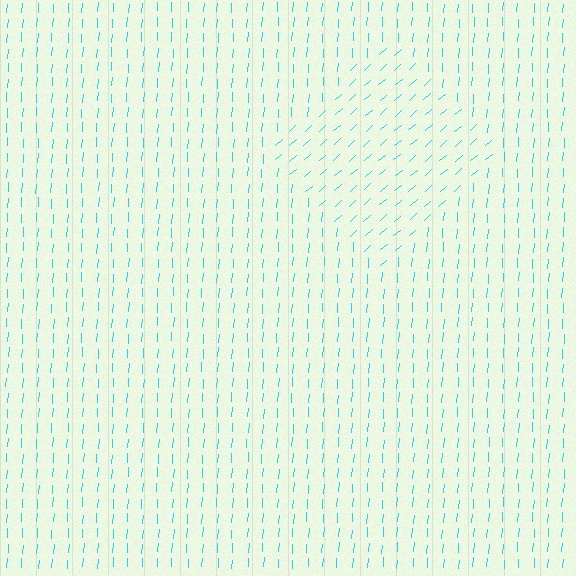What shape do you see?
I see a diamond.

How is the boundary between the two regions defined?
The boundary is defined purely by a change in line orientation (approximately 45 degrees difference). All lines are the same color and thickness.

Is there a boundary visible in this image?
Yes, there is a texture boundary formed by a change in line orientation.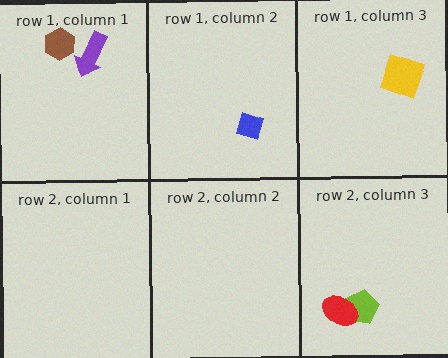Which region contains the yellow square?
The row 1, column 3 region.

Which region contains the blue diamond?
The row 1, column 2 region.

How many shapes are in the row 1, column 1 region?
2.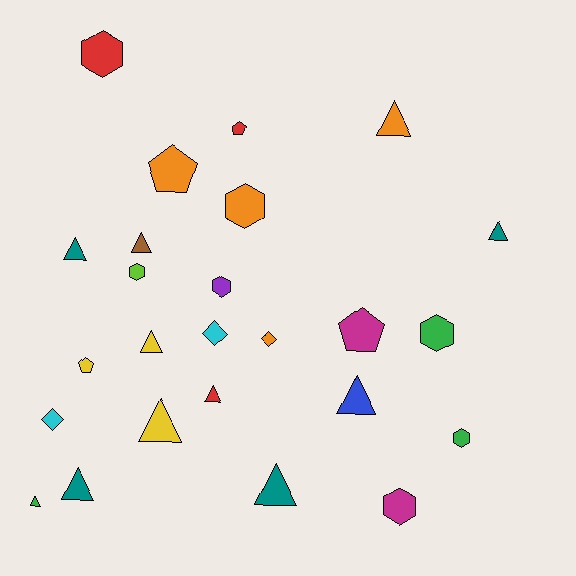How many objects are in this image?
There are 25 objects.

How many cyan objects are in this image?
There are 2 cyan objects.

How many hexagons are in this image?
There are 7 hexagons.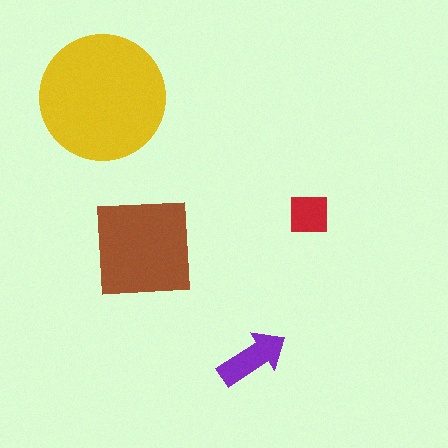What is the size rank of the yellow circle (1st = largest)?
1st.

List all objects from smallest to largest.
The red square, the purple arrow, the brown square, the yellow circle.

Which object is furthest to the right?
The red square is rightmost.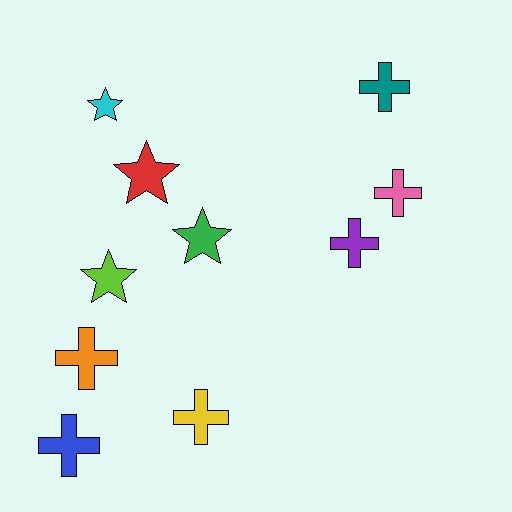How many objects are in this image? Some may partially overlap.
There are 10 objects.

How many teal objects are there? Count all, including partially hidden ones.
There is 1 teal object.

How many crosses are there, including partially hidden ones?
There are 6 crosses.